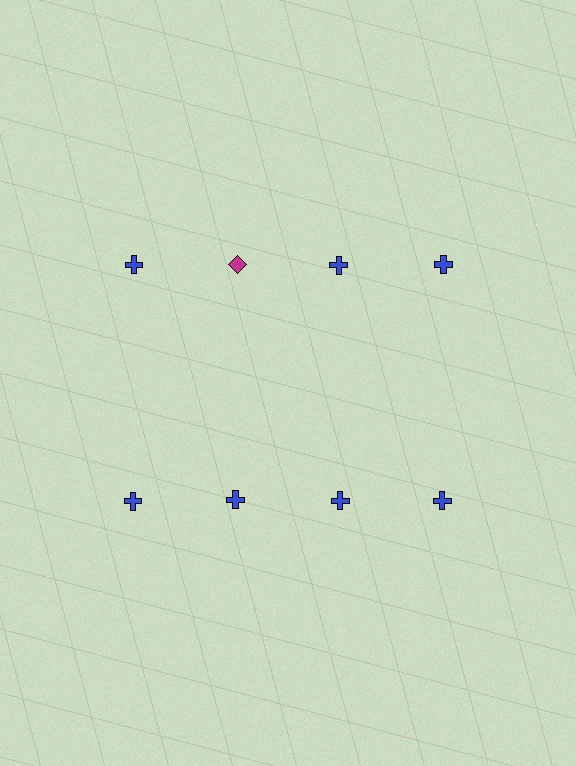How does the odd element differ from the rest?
It differs in both color (magenta instead of blue) and shape (diamond instead of cross).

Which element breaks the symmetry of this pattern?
The magenta diamond in the top row, second from left column breaks the symmetry. All other shapes are blue crosses.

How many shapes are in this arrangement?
There are 8 shapes arranged in a grid pattern.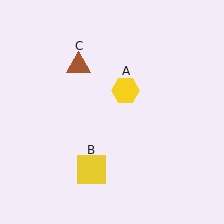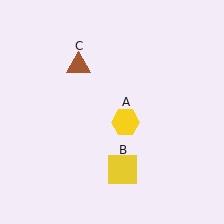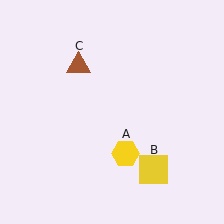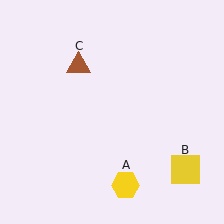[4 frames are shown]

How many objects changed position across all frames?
2 objects changed position: yellow hexagon (object A), yellow square (object B).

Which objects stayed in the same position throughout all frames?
Brown triangle (object C) remained stationary.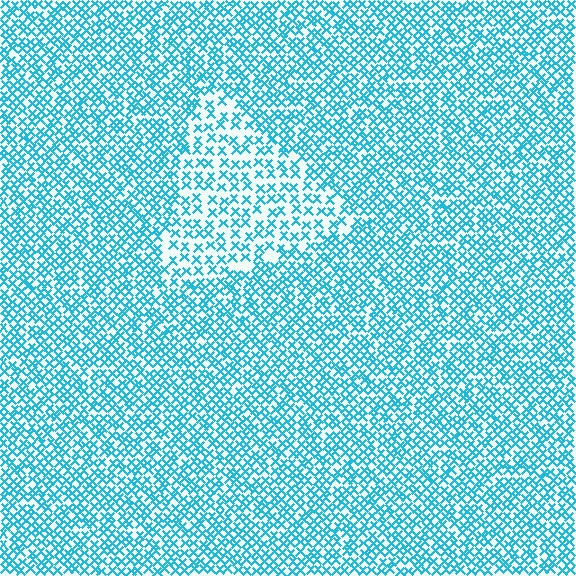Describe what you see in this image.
The image contains small cyan elements arranged at two different densities. A triangle-shaped region is visible where the elements are less densely packed than the surrounding area.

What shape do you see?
I see a triangle.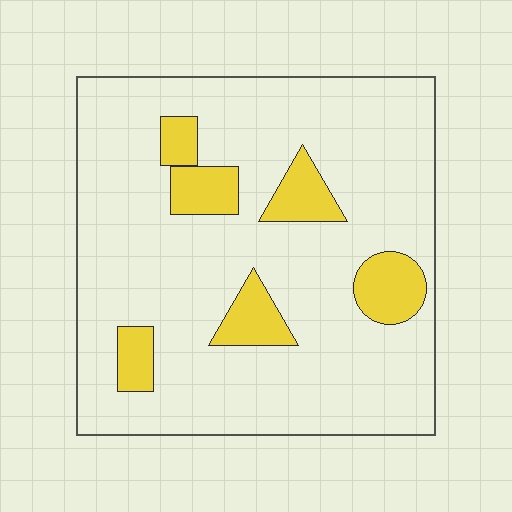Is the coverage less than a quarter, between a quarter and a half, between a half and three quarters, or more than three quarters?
Less than a quarter.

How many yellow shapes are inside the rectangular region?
6.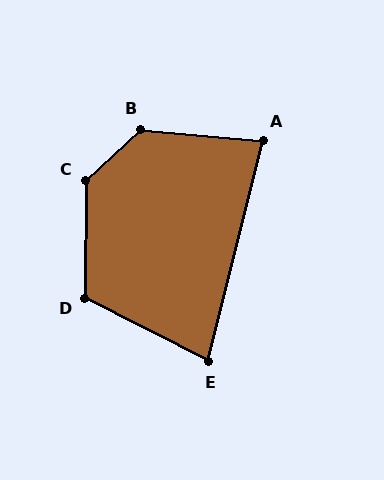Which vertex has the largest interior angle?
C, at approximately 133 degrees.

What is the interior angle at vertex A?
Approximately 81 degrees (acute).